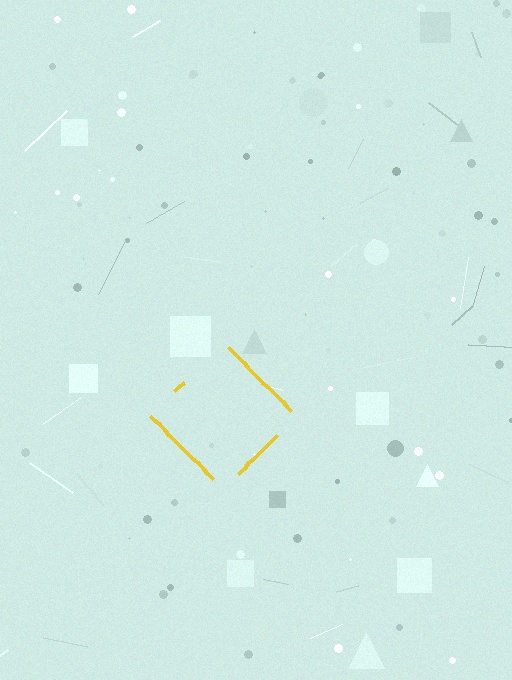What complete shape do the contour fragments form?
The contour fragments form a diamond.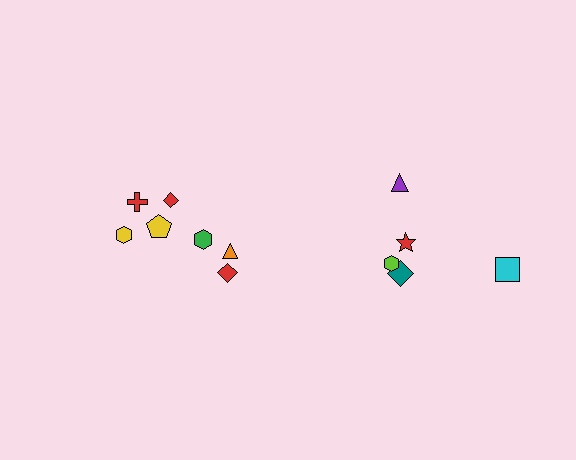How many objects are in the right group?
There are 5 objects.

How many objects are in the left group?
There are 7 objects.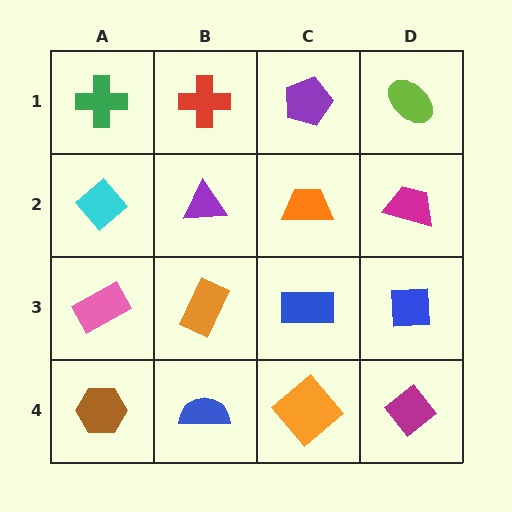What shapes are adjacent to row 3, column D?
A magenta trapezoid (row 2, column D), a magenta diamond (row 4, column D), a blue rectangle (row 3, column C).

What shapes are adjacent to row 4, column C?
A blue rectangle (row 3, column C), a blue semicircle (row 4, column B), a magenta diamond (row 4, column D).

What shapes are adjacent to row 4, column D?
A blue square (row 3, column D), an orange diamond (row 4, column C).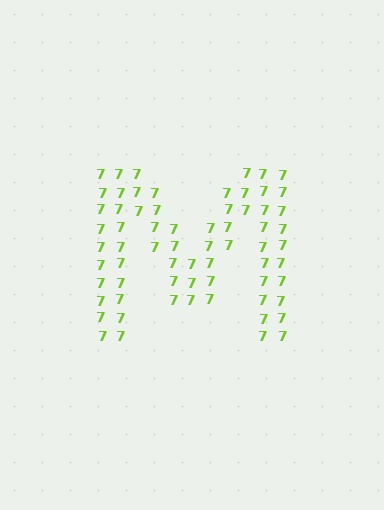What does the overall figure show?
The overall figure shows the letter M.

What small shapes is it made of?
It is made of small digit 7's.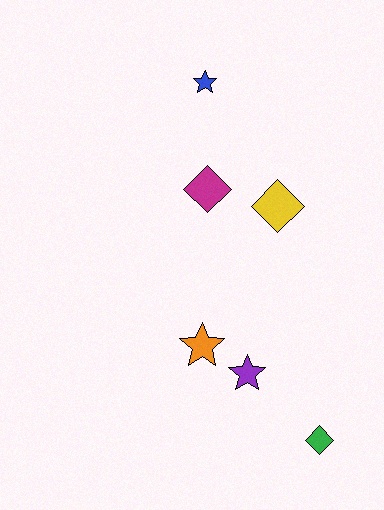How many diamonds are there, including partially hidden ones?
There are 3 diamonds.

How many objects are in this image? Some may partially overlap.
There are 6 objects.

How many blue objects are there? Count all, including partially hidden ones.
There is 1 blue object.